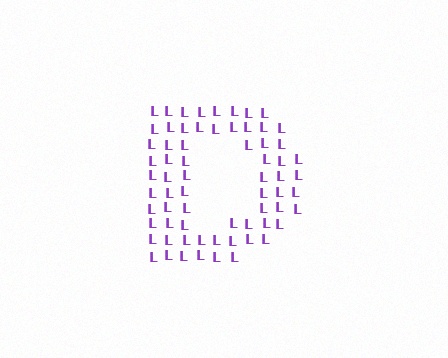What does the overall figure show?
The overall figure shows the letter D.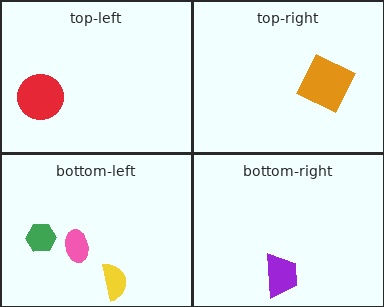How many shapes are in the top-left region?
1.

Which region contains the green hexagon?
The bottom-left region.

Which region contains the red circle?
The top-left region.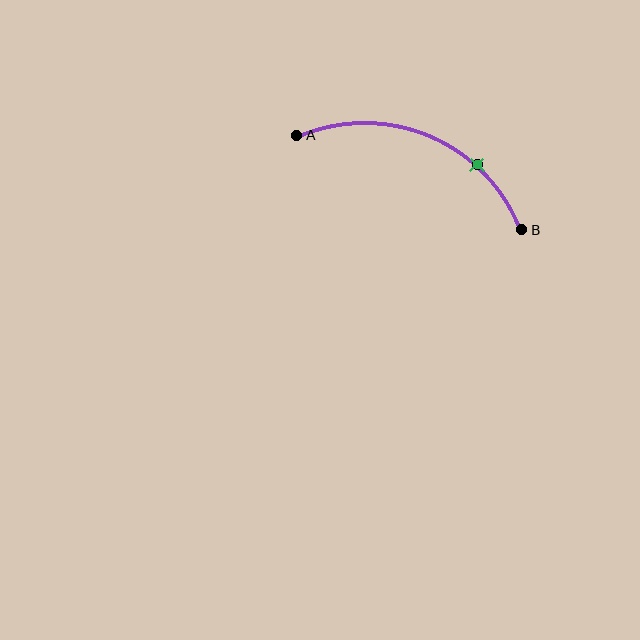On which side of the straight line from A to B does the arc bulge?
The arc bulges above the straight line connecting A and B.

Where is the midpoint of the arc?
The arc midpoint is the point on the curve farthest from the straight line joining A and B. It sits above that line.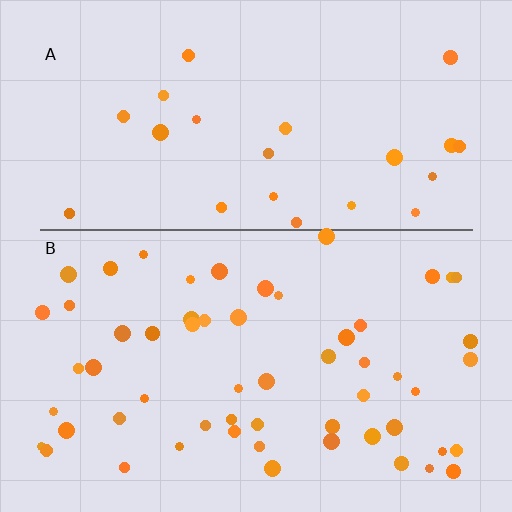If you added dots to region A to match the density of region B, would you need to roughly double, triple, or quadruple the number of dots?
Approximately double.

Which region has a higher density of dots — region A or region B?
B (the bottom).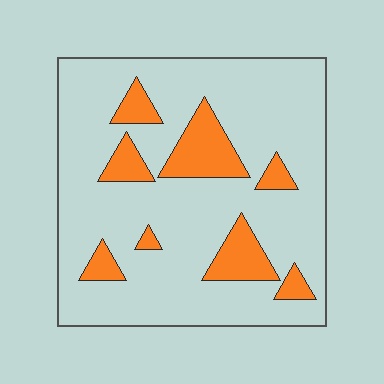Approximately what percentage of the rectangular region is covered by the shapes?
Approximately 20%.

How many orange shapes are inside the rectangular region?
8.